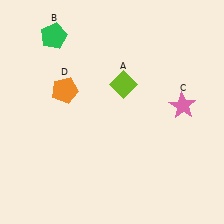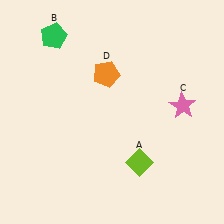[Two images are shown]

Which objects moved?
The objects that moved are: the lime diamond (A), the orange pentagon (D).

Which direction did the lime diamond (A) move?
The lime diamond (A) moved down.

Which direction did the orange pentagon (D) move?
The orange pentagon (D) moved right.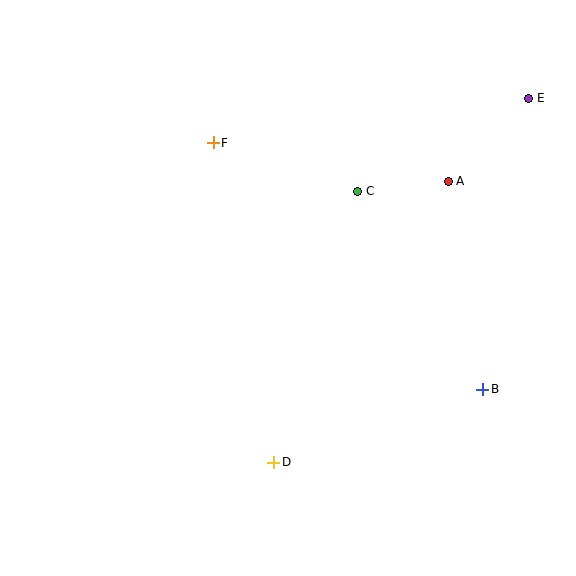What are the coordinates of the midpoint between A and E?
The midpoint between A and E is at (489, 140).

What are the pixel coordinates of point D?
Point D is at (274, 462).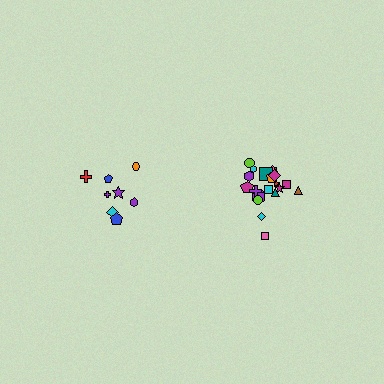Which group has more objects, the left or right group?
The right group.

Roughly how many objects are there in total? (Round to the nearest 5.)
Roughly 30 objects in total.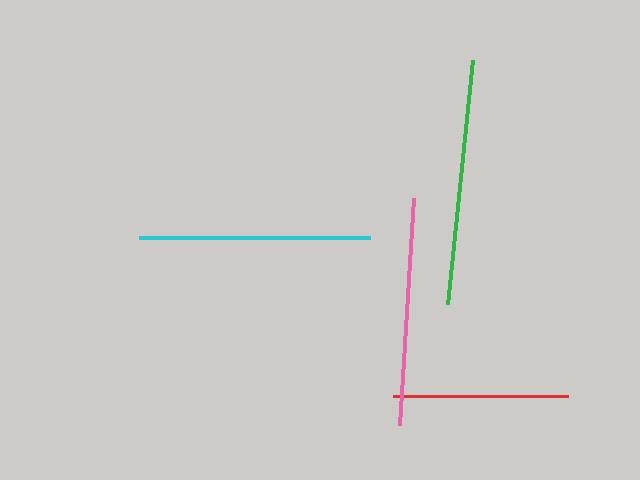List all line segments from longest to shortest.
From longest to shortest: green, cyan, pink, red.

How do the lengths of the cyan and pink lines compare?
The cyan and pink lines are approximately the same length.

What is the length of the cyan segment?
The cyan segment is approximately 231 pixels long.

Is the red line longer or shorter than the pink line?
The pink line is longer than the red line.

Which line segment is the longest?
The green line is the longest at approximately 245 pixels.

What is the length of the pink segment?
The pink segment is approximately 227 pixels long.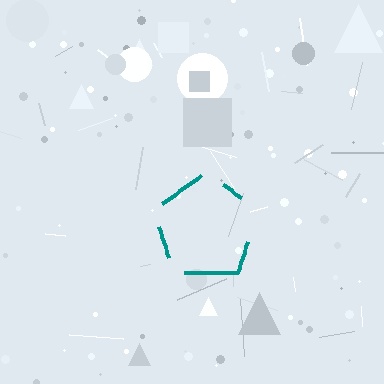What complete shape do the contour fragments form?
The contour fragments form a pentagon.